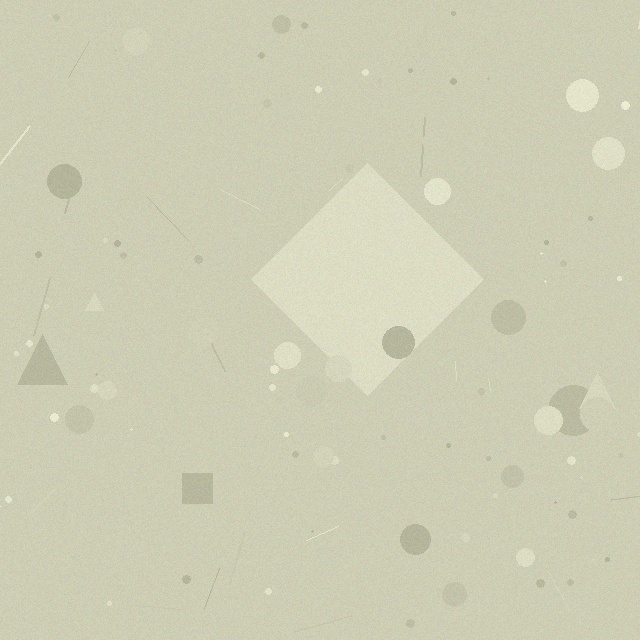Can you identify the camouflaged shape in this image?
The camouflaged shape is a diamond.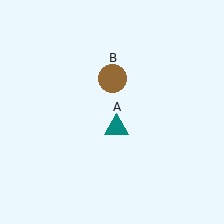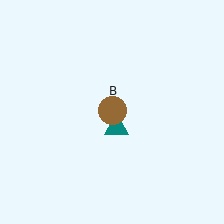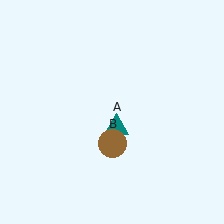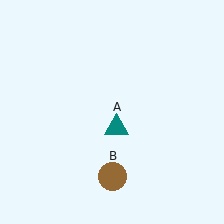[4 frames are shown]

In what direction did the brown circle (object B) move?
The brown circle (object B) moved down.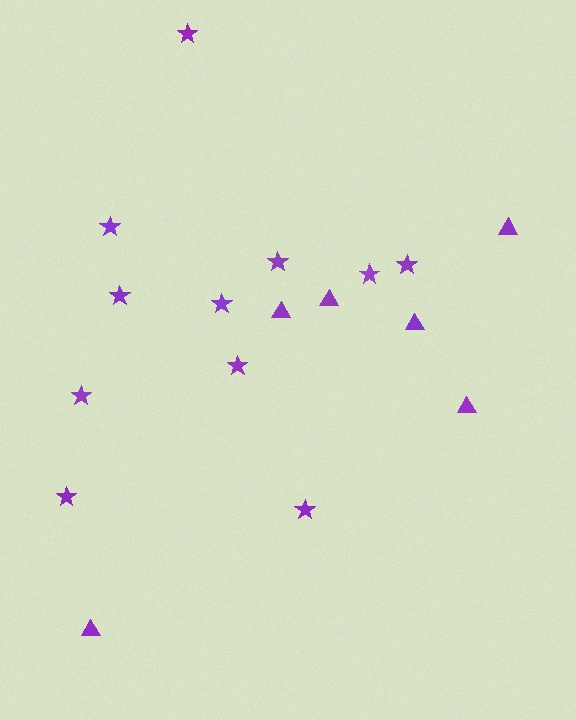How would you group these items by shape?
There are 2 groups: one group of stars (11) and one group of triangles (6).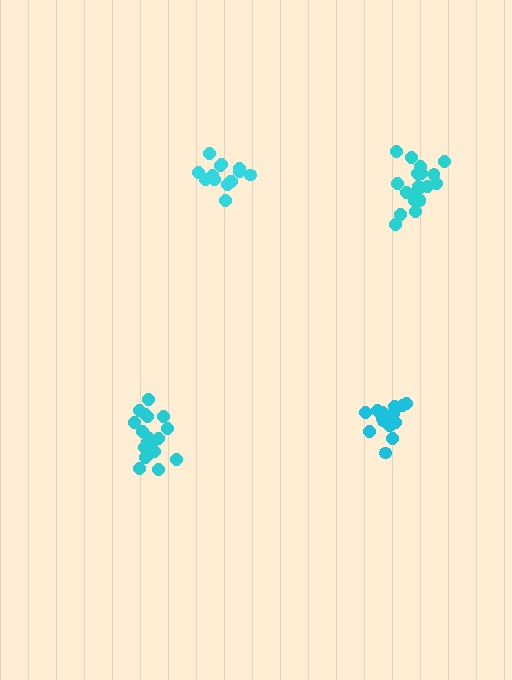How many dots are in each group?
Group 1: 15 dots, Group 2: 19 dots, Group 3: 19 dots, Group 4: 14 dots (67 total).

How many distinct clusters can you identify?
There are 4 distinct clusters.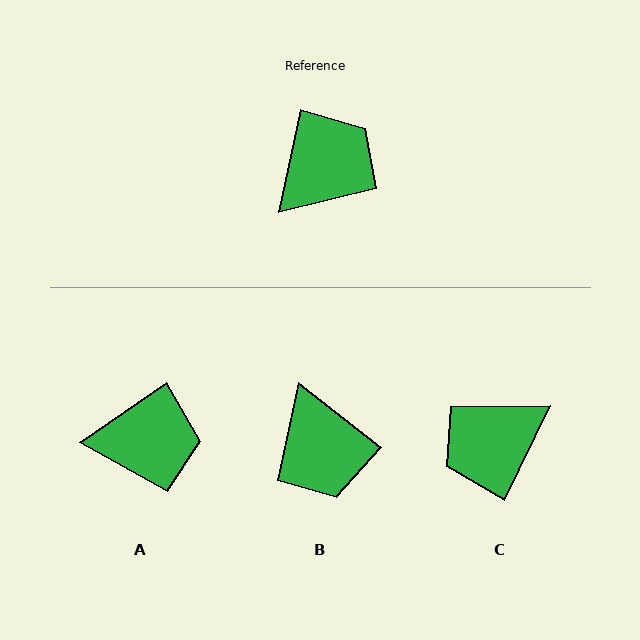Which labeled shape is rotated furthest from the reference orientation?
C, about 166 degrees away.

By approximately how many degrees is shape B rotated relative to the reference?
Approximately 116 degrees clockwise.